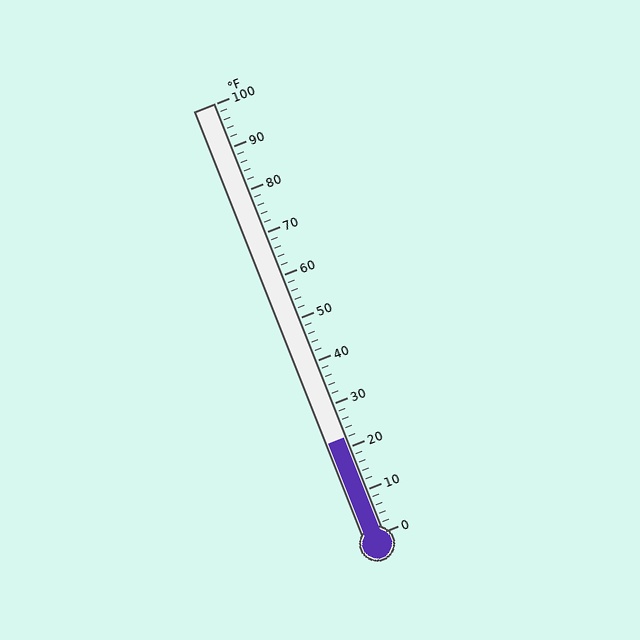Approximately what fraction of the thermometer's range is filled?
The thermometer is filled to approximately 20% of its range.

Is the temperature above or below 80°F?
The temperature is below 80°F.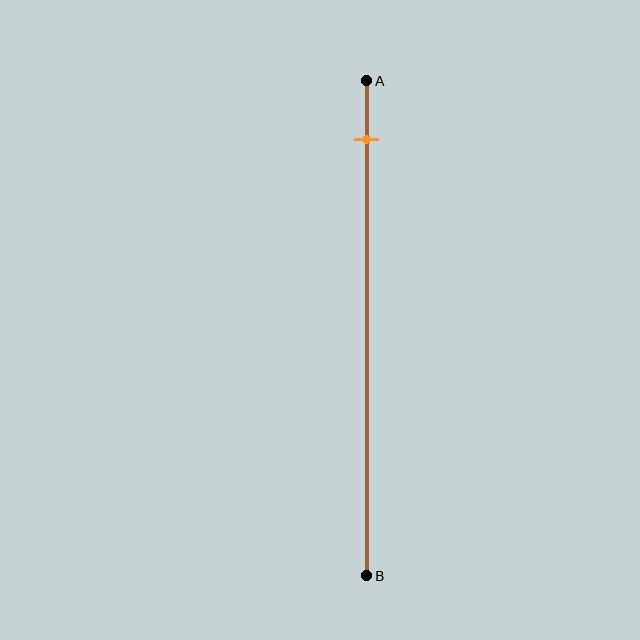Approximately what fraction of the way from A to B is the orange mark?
The orange mark is approximately 10% of the way from A to B.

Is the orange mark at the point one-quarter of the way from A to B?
No, the mark is at about 10% from A, not at the 25% one-quarter point.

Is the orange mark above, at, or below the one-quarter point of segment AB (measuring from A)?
The orange mark is above the one-quarter point of segment AB.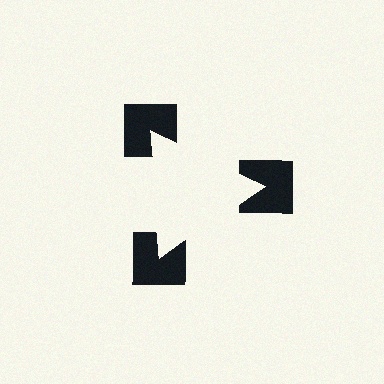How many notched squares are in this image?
There are 3 — one at each vertex of the illusory triangle.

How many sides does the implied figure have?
3 sides.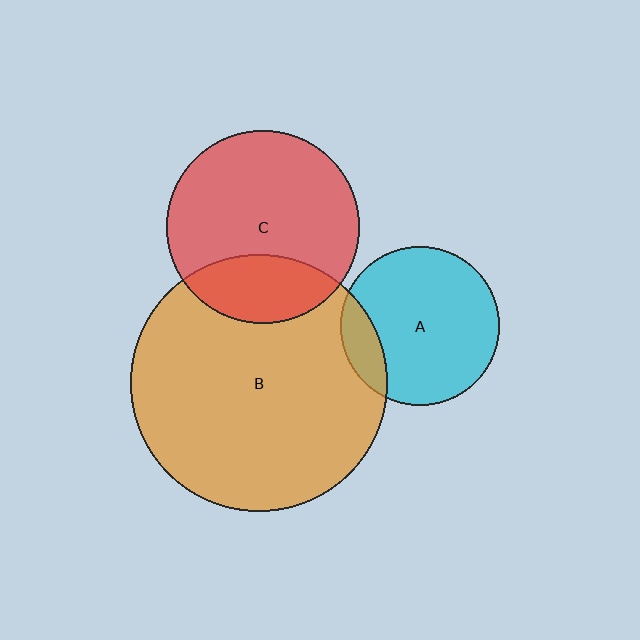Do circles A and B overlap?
Yes.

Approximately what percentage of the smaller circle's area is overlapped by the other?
Approximately 15%.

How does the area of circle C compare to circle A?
Approximately 1.5 times.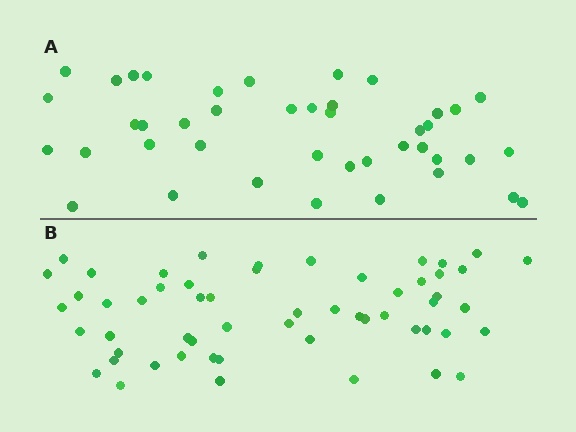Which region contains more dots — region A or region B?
Region B (the bottom region) has more dots.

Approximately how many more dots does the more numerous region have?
Region B has approximately 15 more dots than region A.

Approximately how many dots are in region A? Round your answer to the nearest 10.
About 40 dots. (The exact count is 42, which rounds to 40.)